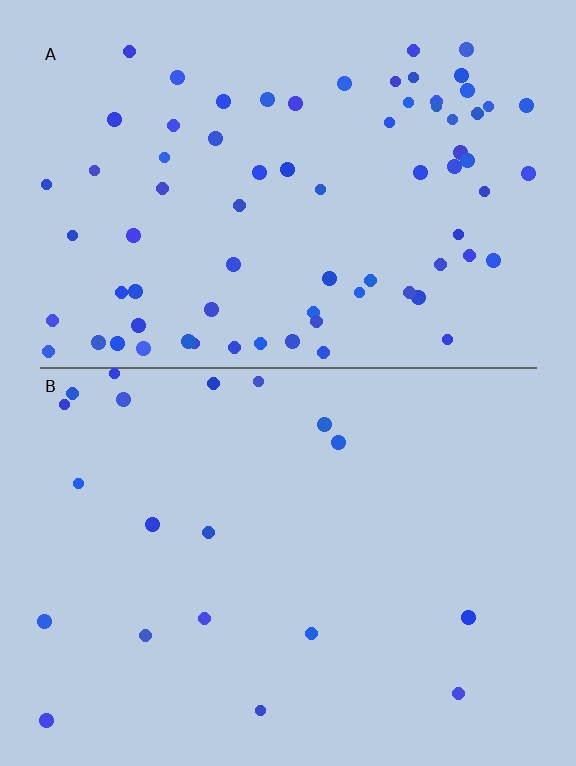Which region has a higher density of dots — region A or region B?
A (the top).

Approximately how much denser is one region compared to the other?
Approximately 3.9× — region A over region B.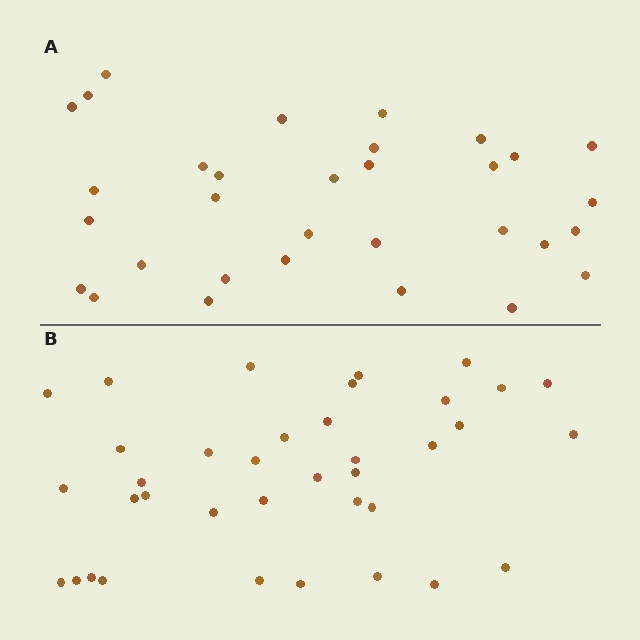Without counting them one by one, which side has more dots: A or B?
Region B (the bottom region) has more dots.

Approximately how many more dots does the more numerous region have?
Region B has about 5 more dots than region A.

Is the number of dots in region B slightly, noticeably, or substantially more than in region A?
Region B has only slightly more — the two regions are fairly close. The ratio is roughly 1.2 to 1.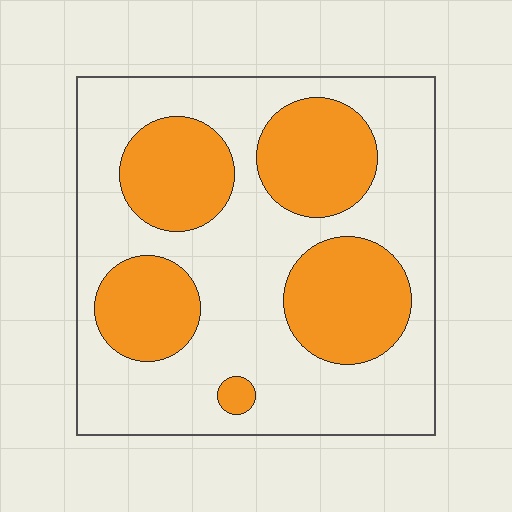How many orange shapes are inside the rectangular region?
5.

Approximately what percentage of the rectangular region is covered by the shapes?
Approximately 35%.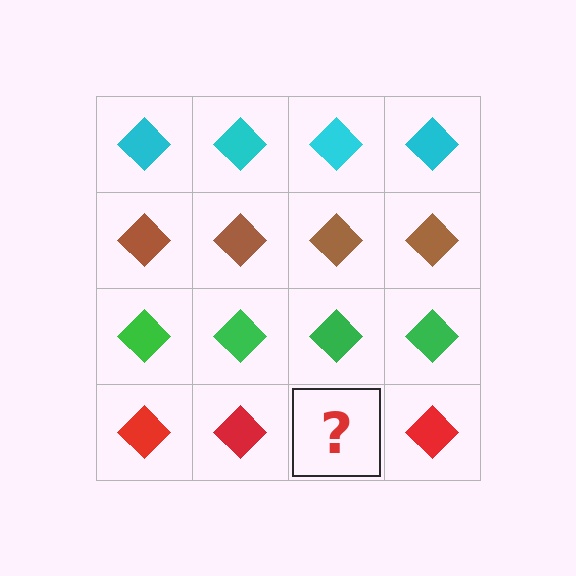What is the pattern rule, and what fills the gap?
The rule is that each row has a consistent color. The gap should be filled with a red diamond.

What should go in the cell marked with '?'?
The missing cell should contain a red diamond.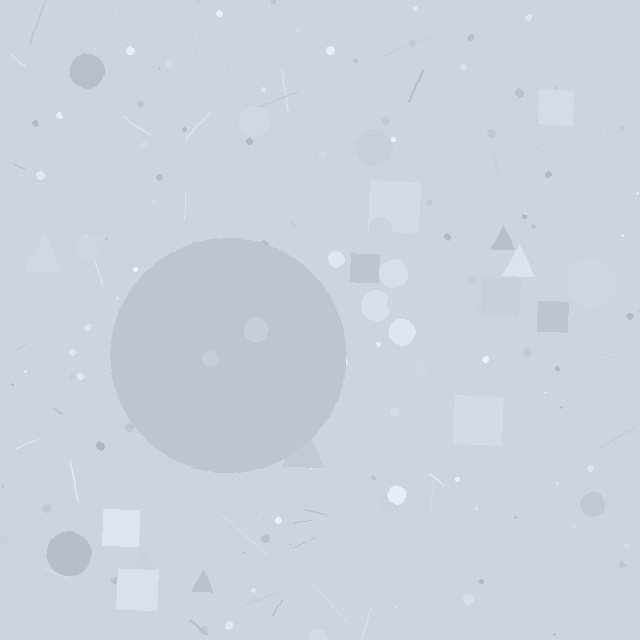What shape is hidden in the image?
A circle is hidden in the image.